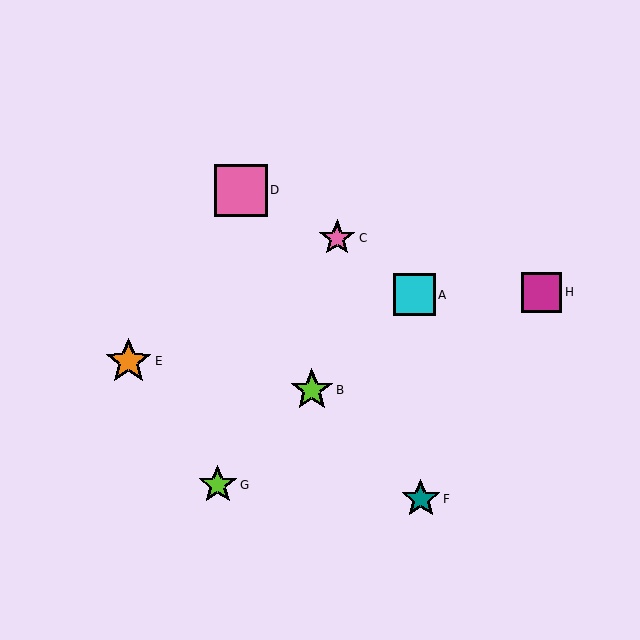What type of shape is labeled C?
Shape C is a pink star.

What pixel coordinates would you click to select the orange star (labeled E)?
Click at (129, 361) to select the orange star E.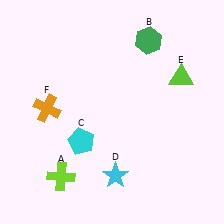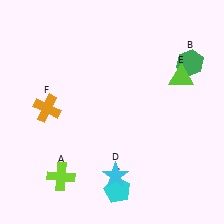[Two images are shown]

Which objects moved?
The objects that moved are: the green hexagon (B), the cyan pentagon (C).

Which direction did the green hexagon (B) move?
The green hexagon (B) moved right.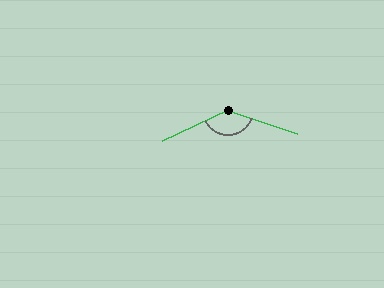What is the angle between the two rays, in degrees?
Approximately 136 degrees.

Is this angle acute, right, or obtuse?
It is obtuse.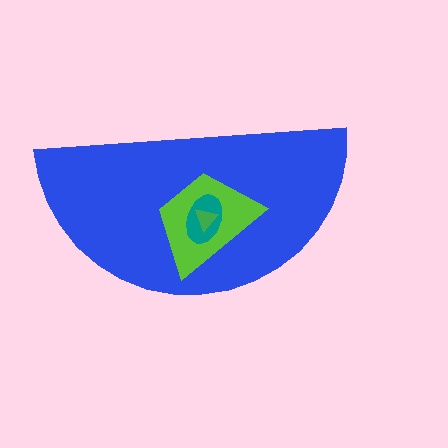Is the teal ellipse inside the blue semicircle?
Yes.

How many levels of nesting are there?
4.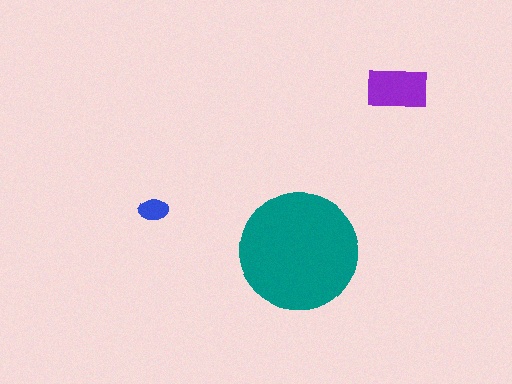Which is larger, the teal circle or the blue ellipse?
The teal circle.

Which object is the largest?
The teal circle.